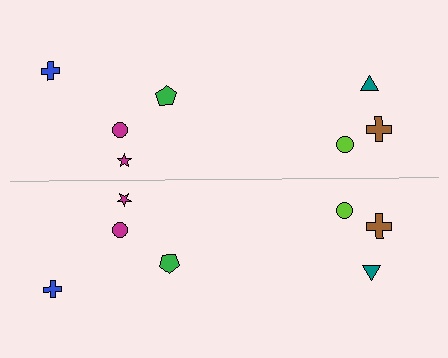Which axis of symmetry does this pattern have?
The pattern has a horizontal axis of symmetry running through the center of the image.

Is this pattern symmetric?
Yes, this pattern has bilateral (reflection) symmetry.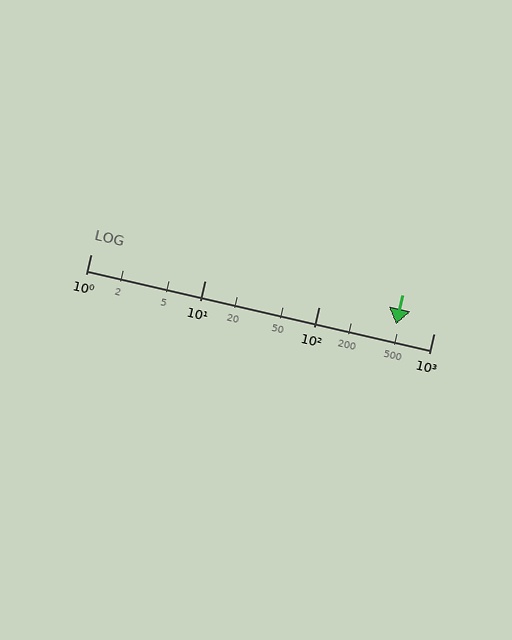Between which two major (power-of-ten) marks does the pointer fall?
The pointer is between 100 and 1000.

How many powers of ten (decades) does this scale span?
The scale spans 3 decades, from 1 to 1000.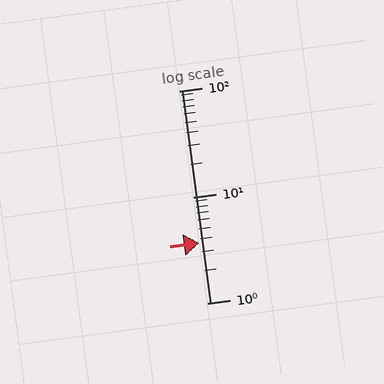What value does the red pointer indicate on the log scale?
The pointer indicates approximately 3.7.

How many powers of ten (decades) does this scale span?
The scale spans 2 decades, from 1 to 100.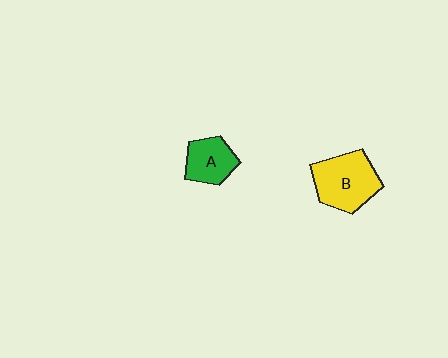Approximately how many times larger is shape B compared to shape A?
Approximately 1.6 times.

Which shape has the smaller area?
Shape A (green).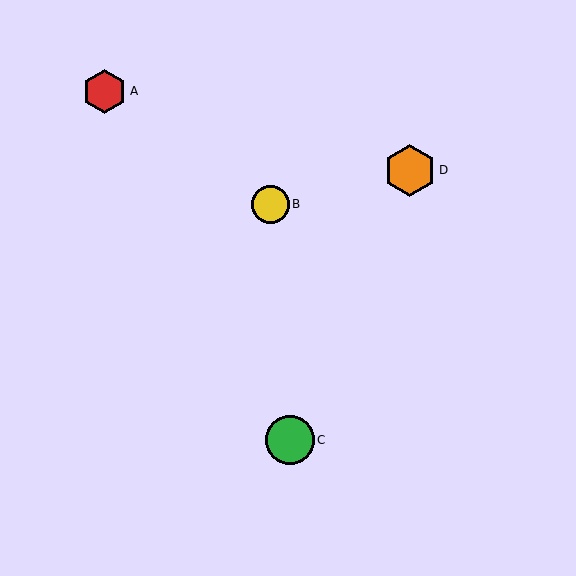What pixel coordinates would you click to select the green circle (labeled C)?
Click at (290, 440) to select the green circle C.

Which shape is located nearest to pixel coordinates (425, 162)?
The orange hexagon (labeled D) at (410, 170) is nearest to that location.